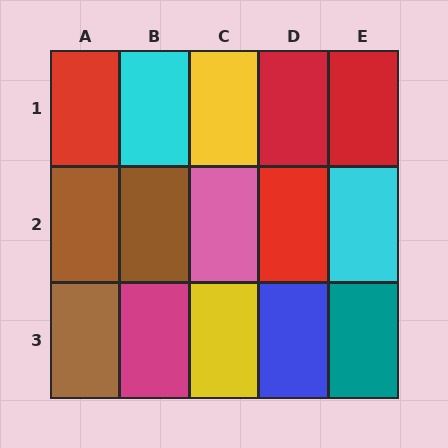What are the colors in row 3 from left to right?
Brown, magenta, yellow, blue, teal.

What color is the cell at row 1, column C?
Yellow.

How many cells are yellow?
2 cells are yellow.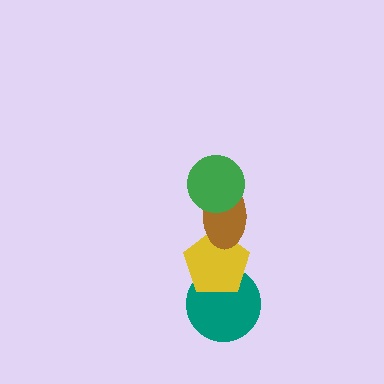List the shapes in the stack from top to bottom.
From top to bottom: the green circle, the brown ellipse, the yellow pentagon, the teal circle.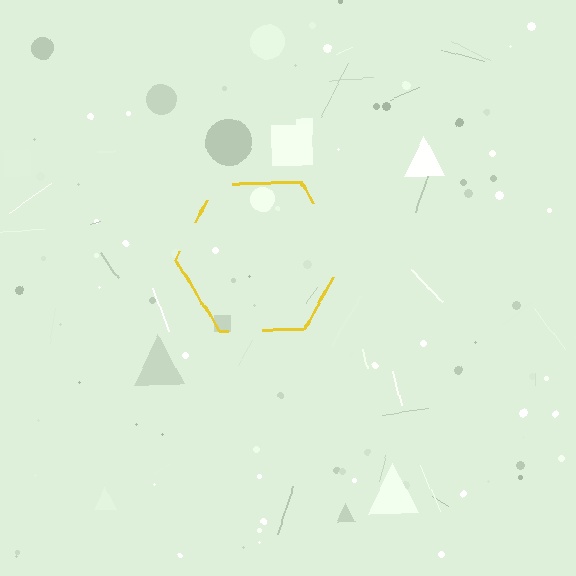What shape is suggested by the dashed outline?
The dashed outline suggests a hexagon.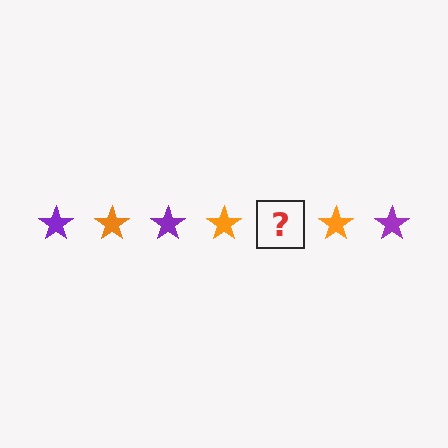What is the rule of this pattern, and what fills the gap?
The rule is that the pattern cycles through purple, orange stars. The gap should be filled with a purple star.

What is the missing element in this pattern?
The missing element is a purple star.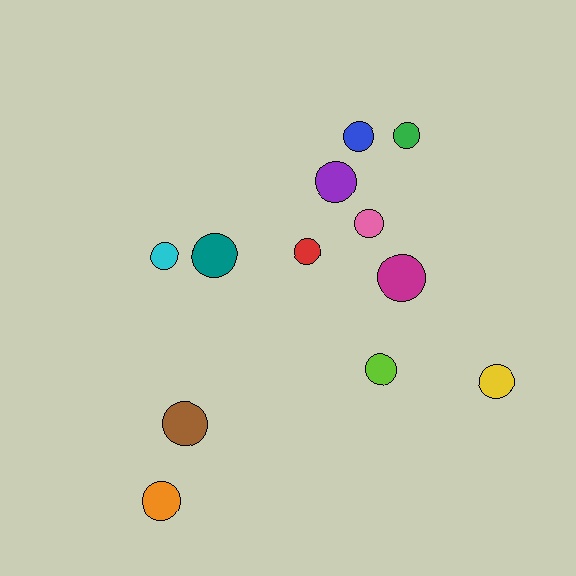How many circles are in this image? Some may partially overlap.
There are 12 circles.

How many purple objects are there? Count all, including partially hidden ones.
There is 1 purple object.